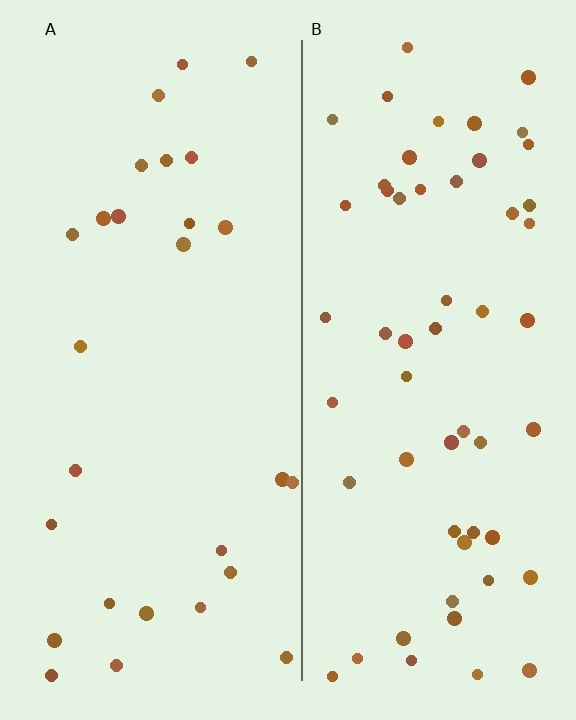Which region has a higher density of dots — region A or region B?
B (the right).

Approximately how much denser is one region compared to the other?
Approximately 2.1× — region B over region A.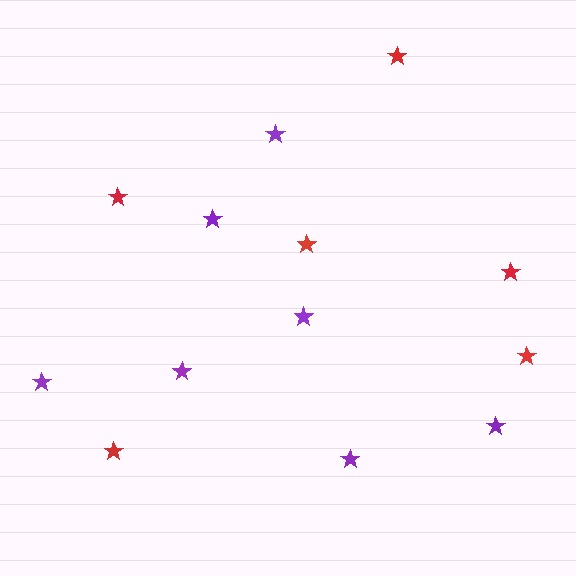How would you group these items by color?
There are 2 groups: one group of purple stars (7) and one group of red stars (6).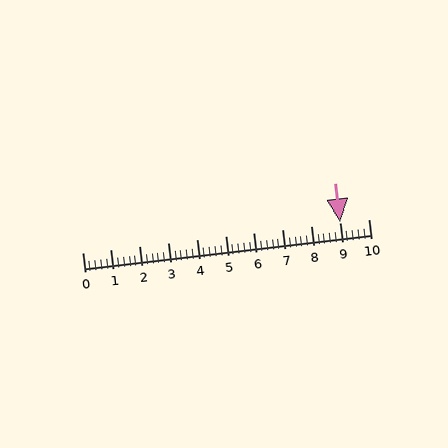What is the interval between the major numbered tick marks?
The major tick marks are spaced 1 units apart.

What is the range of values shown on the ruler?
The ruler shows values from 0 to 10.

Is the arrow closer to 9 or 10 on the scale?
The arrow is closer to 9.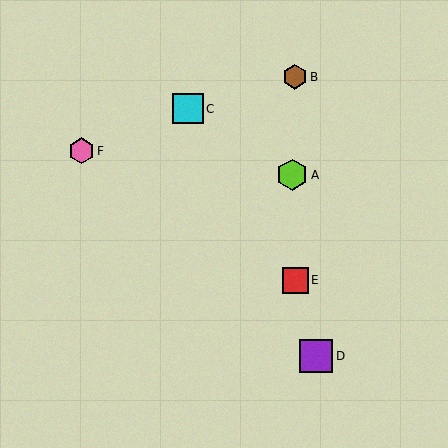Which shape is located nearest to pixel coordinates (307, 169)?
The lime hexagon (labeled A) at (292, 175) is nearest to that location.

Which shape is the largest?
The purple square (labeled D) is the largest.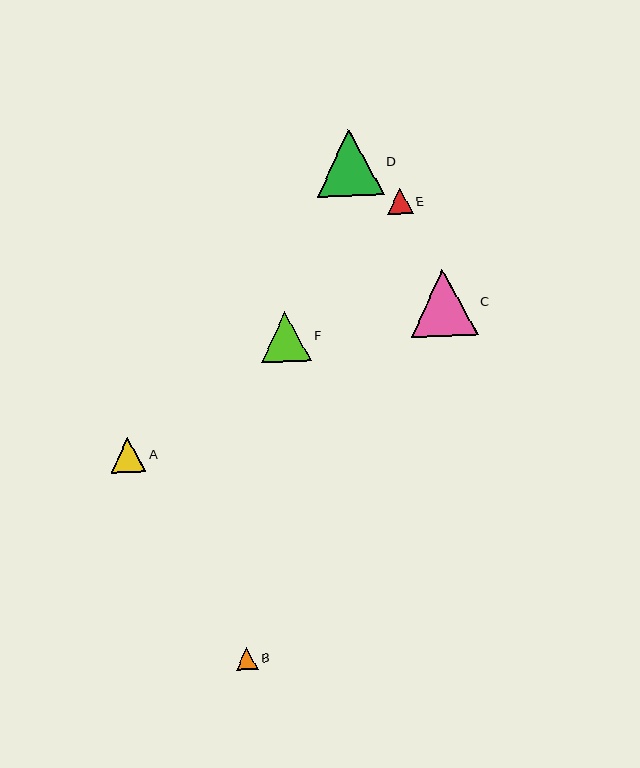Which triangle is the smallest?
Triangle B is the smallest with a size of approximately 22 pixels.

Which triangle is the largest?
Triangle C is the largest with a size of approximately 67 pixels.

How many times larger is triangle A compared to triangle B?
Triangle A is approximately 1.6 times the size of triangle B.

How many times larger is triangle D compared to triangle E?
Triangle D is approximately 2.6 times the size of triangle E.